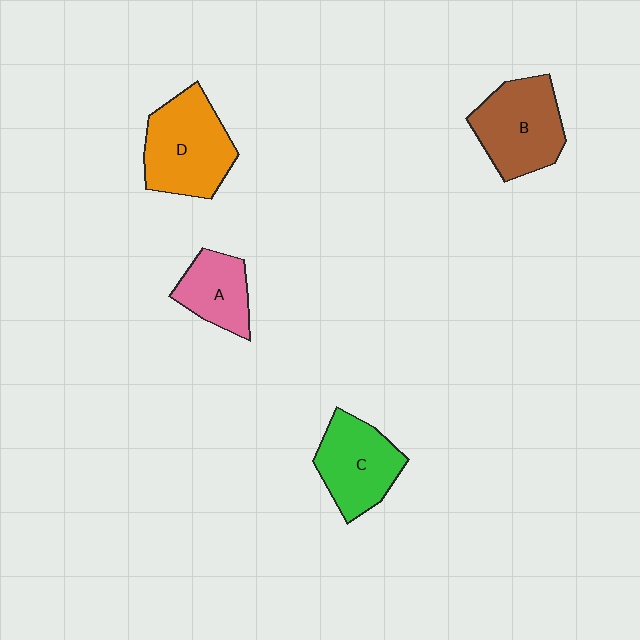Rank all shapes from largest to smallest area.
From largest to smallest: D (orange), B (brown), C (green), A (pink).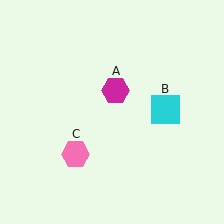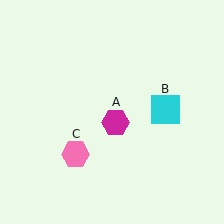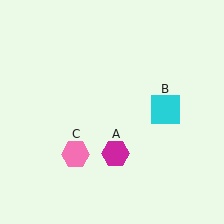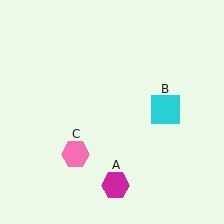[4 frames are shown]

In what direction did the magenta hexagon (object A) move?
The magenta hexagon (object A) moved down.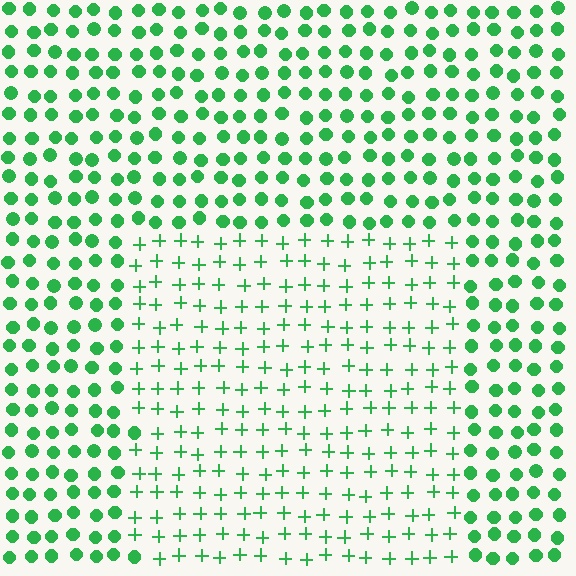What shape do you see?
I see a rectangle.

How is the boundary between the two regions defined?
The boundary is defined by a change in element shape: plus signs inside vs. circles outside. All elements share the same color and spacing.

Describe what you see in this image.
The image is filled with small green elements arranged in a uniform grid. A rectangle-shaped region contains plus signs, while the surrounding area contains circles. The boundary is defined purely by the change in element shape.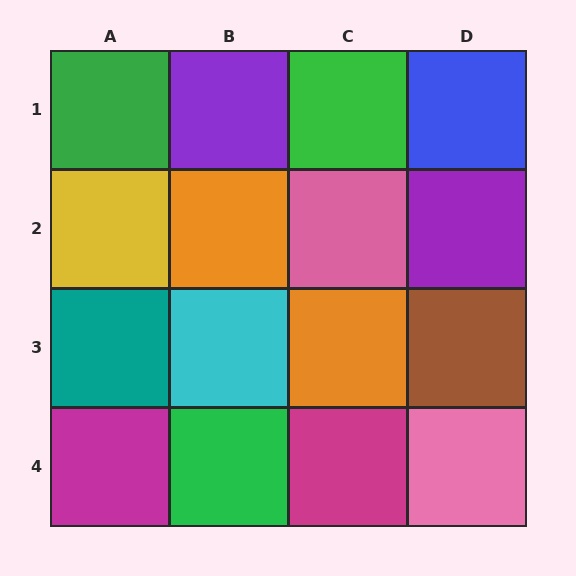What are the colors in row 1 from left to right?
Green, purple, green, blue.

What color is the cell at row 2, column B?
Orange.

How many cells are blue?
1 cell is blue.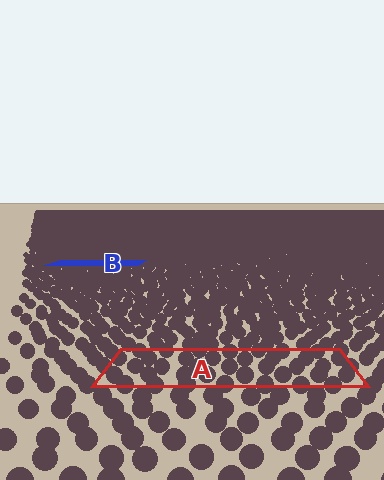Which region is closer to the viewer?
Region A is closer. The texture elements there are larger and more spread out.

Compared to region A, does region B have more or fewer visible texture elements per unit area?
Region B has more texture elements per unit area — they are packed more densely because it is farther away.